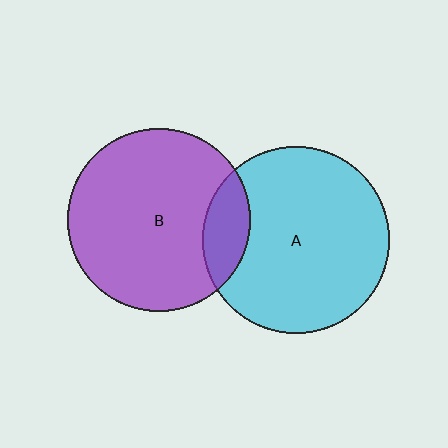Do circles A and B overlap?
Yes.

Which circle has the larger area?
Circle A (cyan).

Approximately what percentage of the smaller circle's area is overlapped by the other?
Approximately 15%.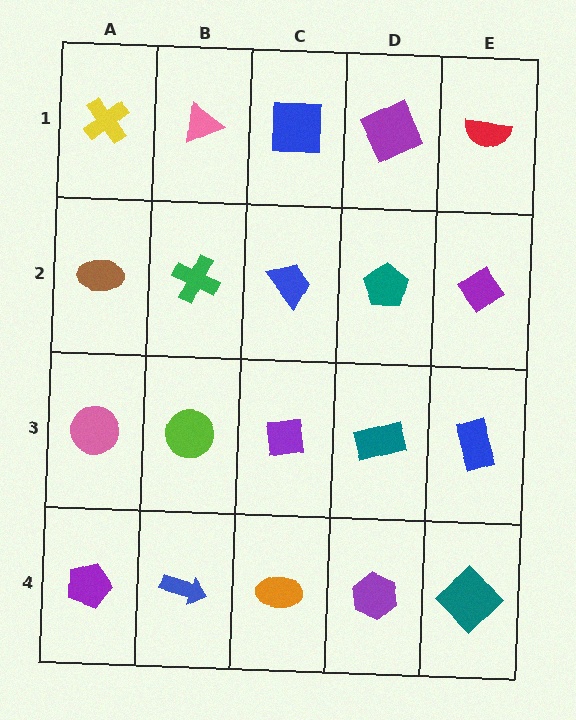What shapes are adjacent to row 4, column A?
A pink circle (row 3, column A), a blue arrow (row 4, column B).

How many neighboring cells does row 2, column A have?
3.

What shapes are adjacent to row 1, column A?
A brown ellipse (row 2, column A), a pink triangle (row 1, column B).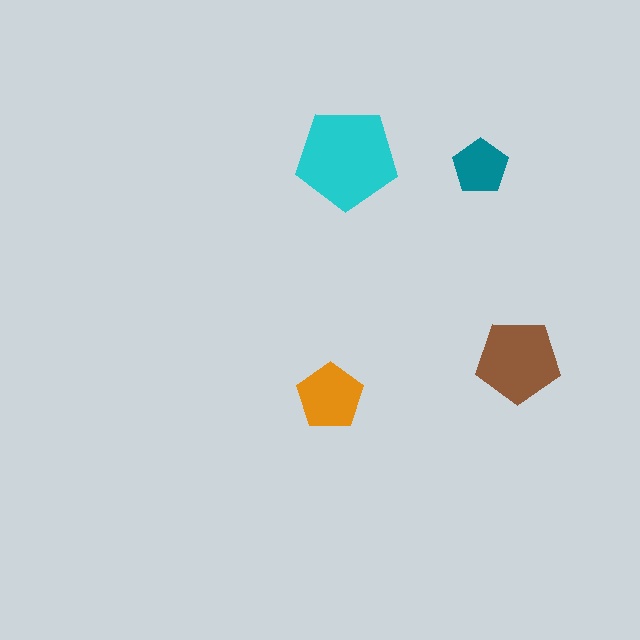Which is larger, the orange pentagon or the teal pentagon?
The orange one.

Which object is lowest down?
The orange pentagon is bottommost.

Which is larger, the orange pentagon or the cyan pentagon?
The cyan one.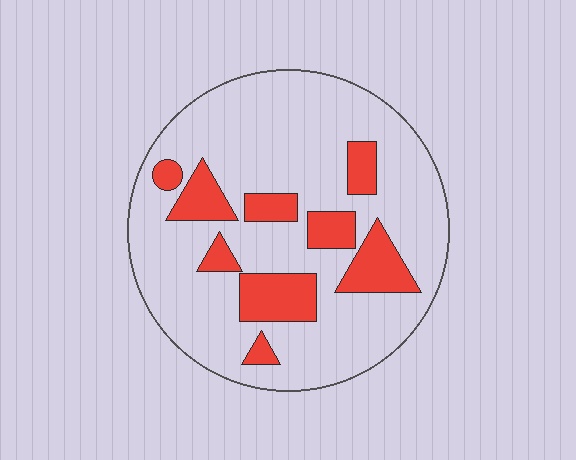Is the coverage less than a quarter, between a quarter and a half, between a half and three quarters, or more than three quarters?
Less than a quarter.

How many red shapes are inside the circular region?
9.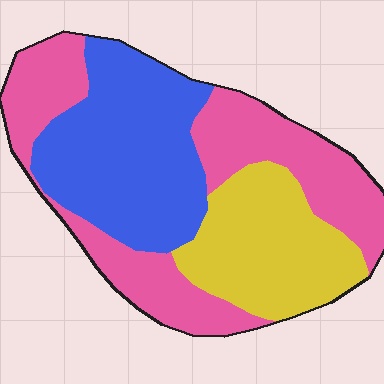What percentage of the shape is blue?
Blue takes up about one third (1/3) of the shape.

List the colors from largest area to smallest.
From largest to smallest: pink, blue, yellow.